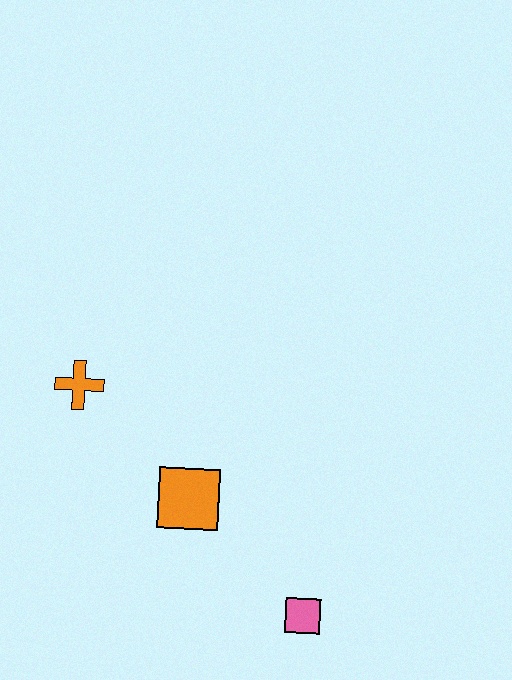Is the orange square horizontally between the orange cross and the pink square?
Yes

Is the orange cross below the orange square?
No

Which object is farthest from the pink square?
The orange cross is farthest from the pink square.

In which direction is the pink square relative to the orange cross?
The pink square is to the right of the orange cross.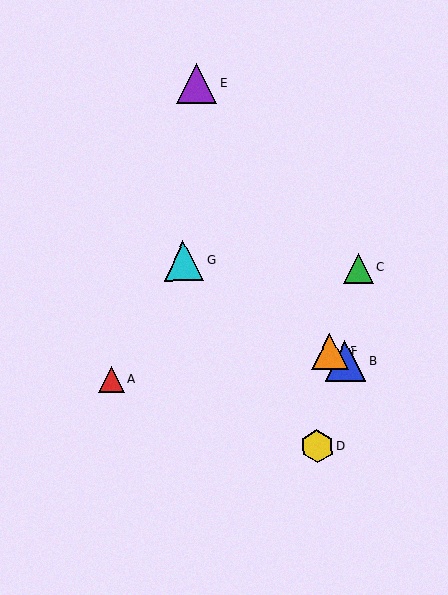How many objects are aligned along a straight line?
3 objects (B, F, G) are aligned along a straight line.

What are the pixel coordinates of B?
Object B is at (345, 361).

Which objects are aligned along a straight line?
Objects B, F, G are aligned along a straight line.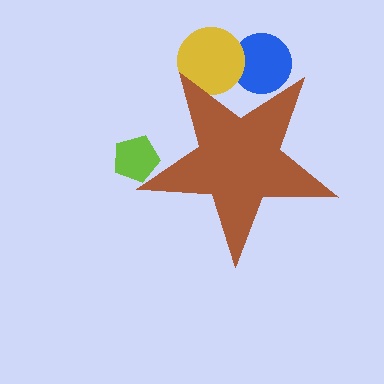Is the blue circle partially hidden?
Yes, the blue circle is partially hidden behind the brown star.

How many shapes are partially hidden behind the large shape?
3 shapes are partially hidden.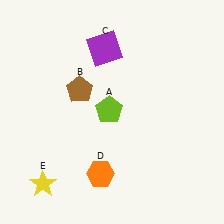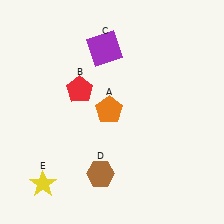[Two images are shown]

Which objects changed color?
A changed from lime to orange. B changed from brown to red. D changed from orange to brown.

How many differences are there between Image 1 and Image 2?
There are 3 differences between the two images.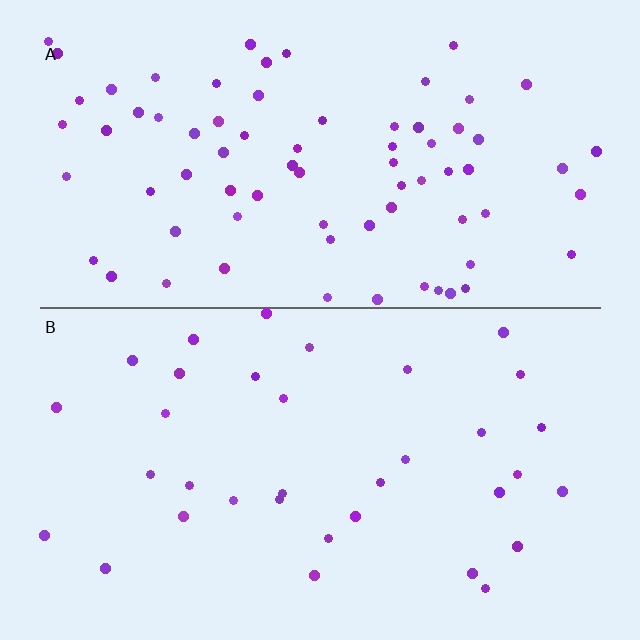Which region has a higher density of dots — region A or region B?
A (the top).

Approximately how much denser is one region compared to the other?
Approximately 2.2× — region A over region B.